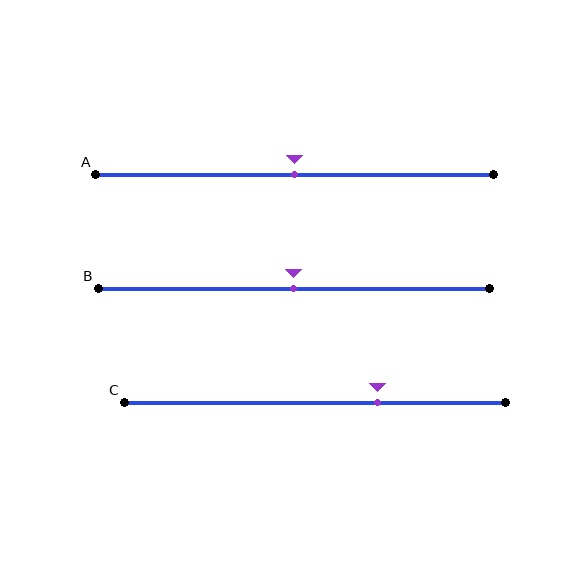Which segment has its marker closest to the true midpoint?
Segment A has its marker closest to the true midpoint.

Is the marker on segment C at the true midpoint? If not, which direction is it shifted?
No, the marker on segment C is shifted to the right by about 16% of the segment length.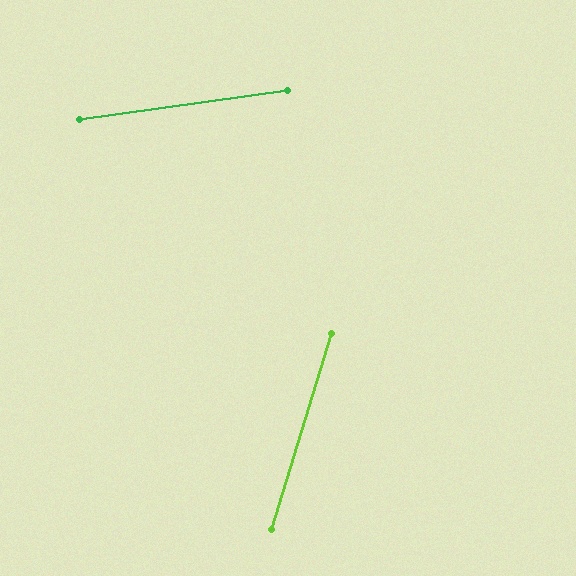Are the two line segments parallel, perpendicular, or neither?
Neither parallel nor perpendicular — they differ by about 65°.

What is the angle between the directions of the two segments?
Approximately 65 degrees.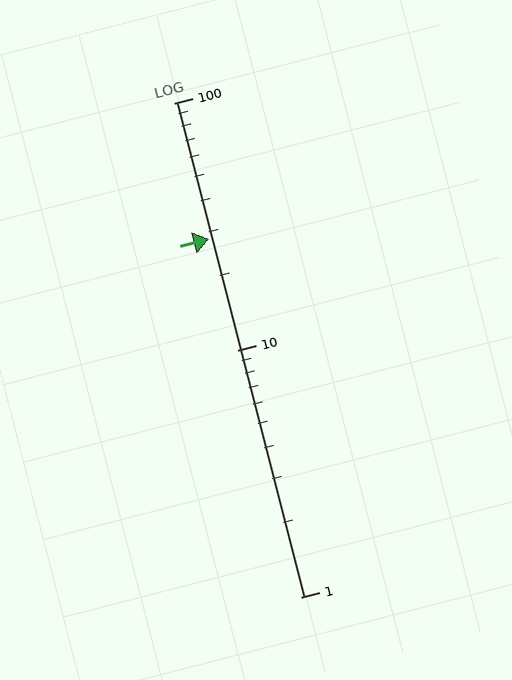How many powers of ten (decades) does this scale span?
The scale spans 2 decades, from 1 to 100.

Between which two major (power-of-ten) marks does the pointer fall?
The pointer is between 10 and 100.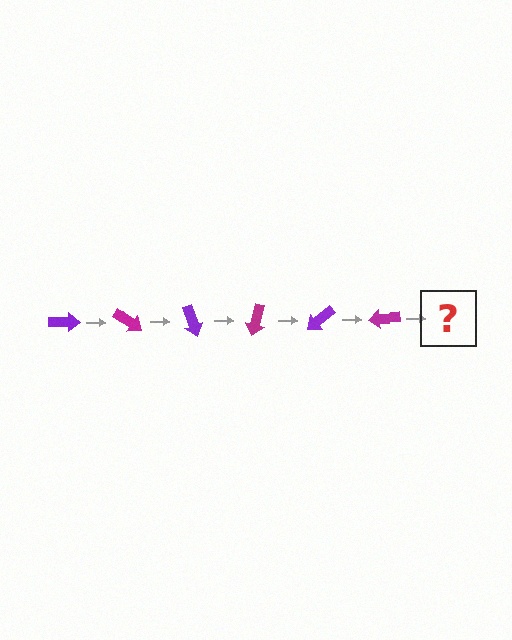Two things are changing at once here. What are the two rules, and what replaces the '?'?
The two rules are that it rotates 35 degrees each step and the color cycles through purple and magenta. The '?' should be a purple arrow, rotated 210 degrees from the start.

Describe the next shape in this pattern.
It should be a purple arrow, rotated 210 degrees from the start.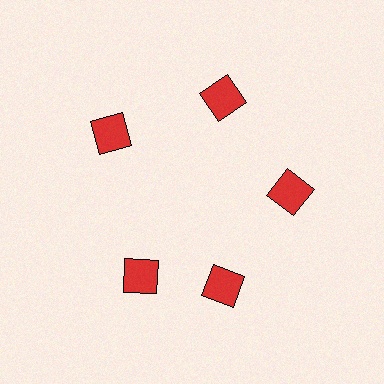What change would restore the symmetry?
The symmetry would be restored by rotating it back into even spacing with its neighbors so that all 5 squares sit at equal angles and equal distance from the center.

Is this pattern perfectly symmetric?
No. The 5 red squares are arranged in a ring, but one element near the 8 o'clock position is rotated out of alignment along the ring, breaking the 5-fold rotational symmetry.